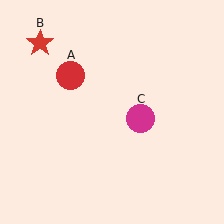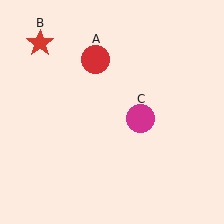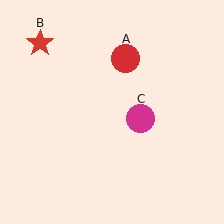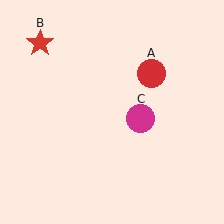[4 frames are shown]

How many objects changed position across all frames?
1 object changed position: red circle (object A).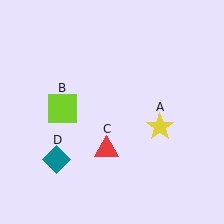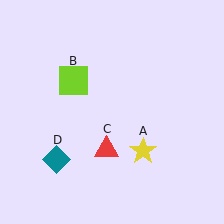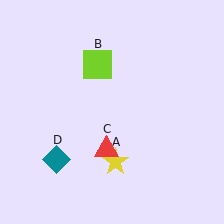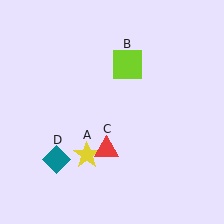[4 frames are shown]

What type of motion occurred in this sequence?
The yellow star (object A), lime square (object B) rotated clockwise around the center of the scene.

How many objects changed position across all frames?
2 objects changed position: yellow star (object A), lime square (object B).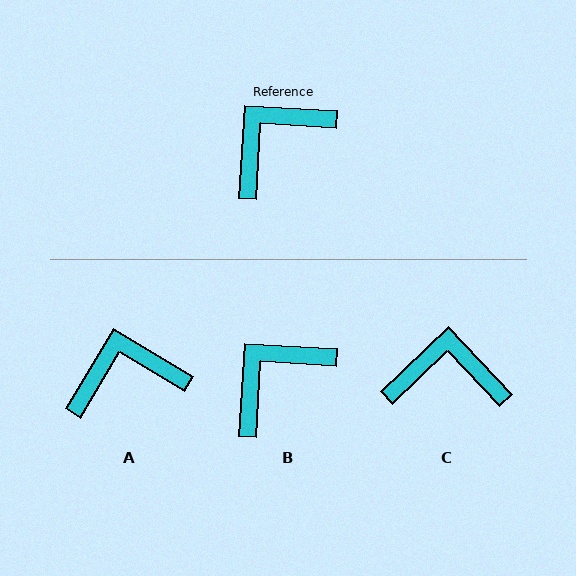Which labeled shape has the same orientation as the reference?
B.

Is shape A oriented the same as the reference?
No, it is off by about 27 degrees.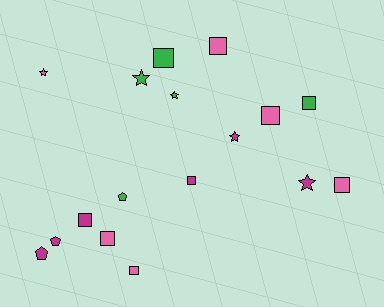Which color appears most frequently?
Magenta, with 6 objects.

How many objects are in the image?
There are 17 objects.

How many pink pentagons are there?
There are no pink pentagons.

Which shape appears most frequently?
Square, with 9 objects.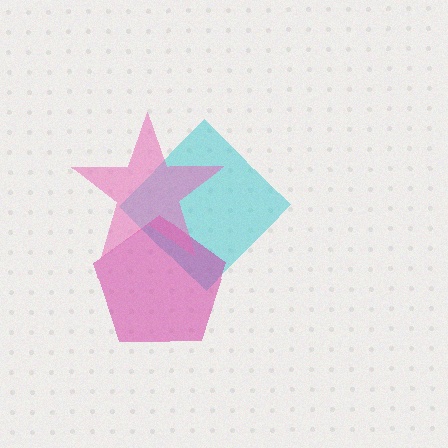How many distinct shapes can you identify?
There are 3 distinct shapes: a cyan diamond, a magenta pentagon, a pink star.